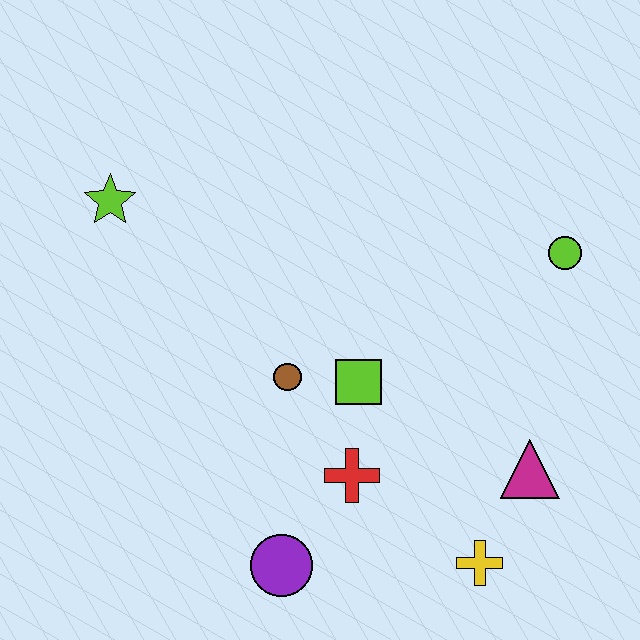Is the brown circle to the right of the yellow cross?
No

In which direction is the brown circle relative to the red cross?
The brown circle is above the red cross.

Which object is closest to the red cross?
The lime square is closest to the red cross.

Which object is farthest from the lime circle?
The lime star is farthest from the lime circle.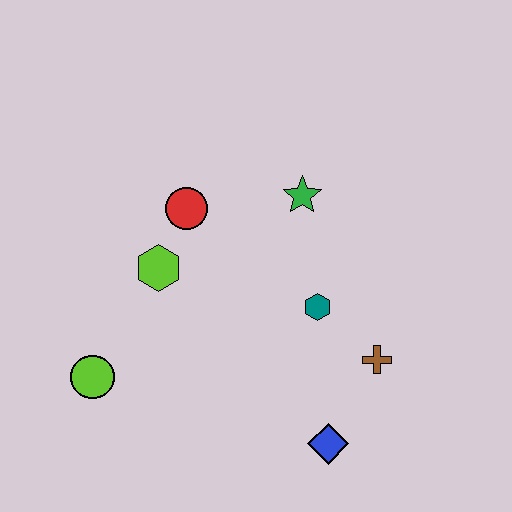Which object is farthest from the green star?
The lime circle is farthest from the green star.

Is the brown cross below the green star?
Yes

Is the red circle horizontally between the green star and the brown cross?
No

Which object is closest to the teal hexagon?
The brown cross is closest to the teal hexagon.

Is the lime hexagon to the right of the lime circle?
Yes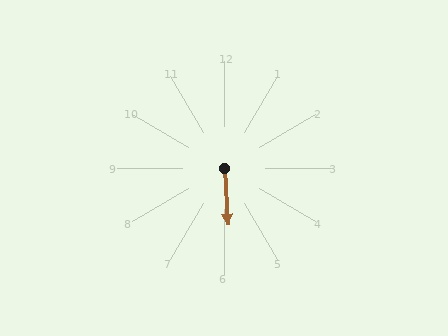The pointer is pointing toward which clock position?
Roughly 6 o'clock.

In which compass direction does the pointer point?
South.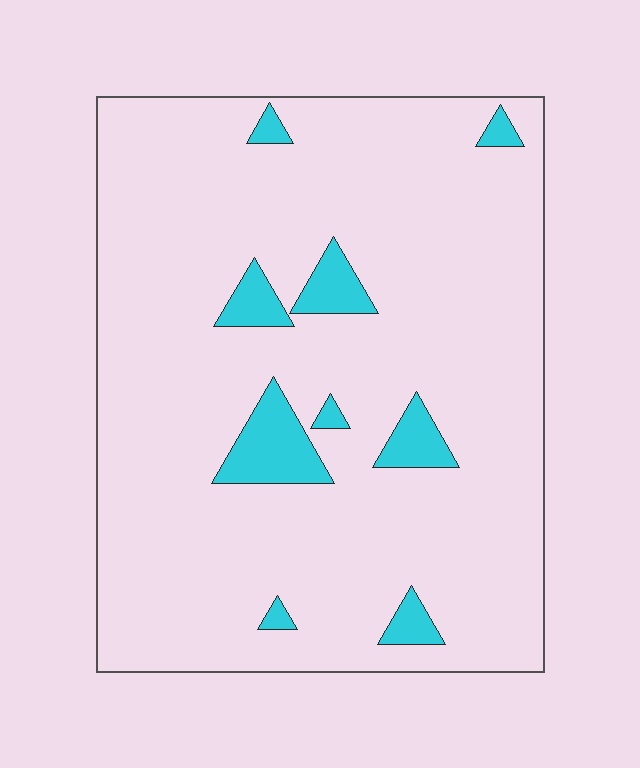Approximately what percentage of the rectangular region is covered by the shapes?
Approximately 10%.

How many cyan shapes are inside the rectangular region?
9.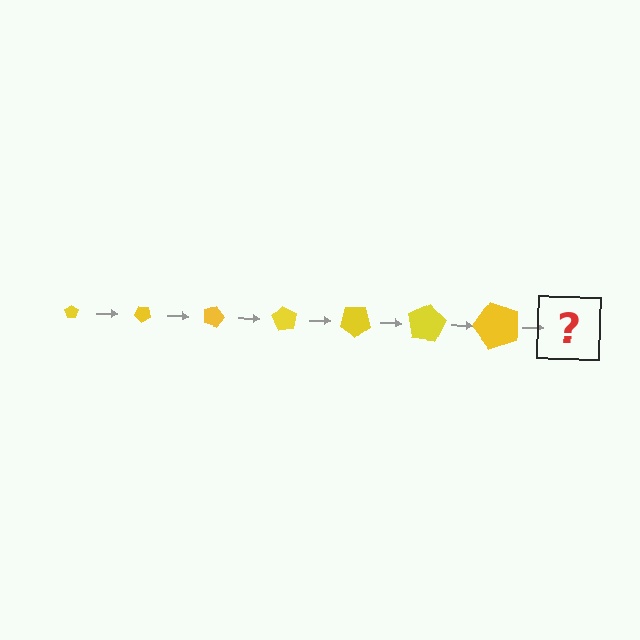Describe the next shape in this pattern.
It should be a pentagon, larger than the previous one and rotated 315 degrees from the start.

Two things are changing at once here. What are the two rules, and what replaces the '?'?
The two rules are that the pentagon grows larger each step and it rotates 45 degrees each step. The '?' should be a pentagon, larger than the previous one and rotated 315 degrees from the start.